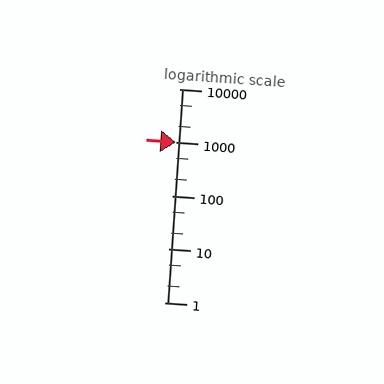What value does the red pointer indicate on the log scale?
The pointer indicates approximately 1000.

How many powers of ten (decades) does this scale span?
The scale spans 4 decades, from 1 to 10000.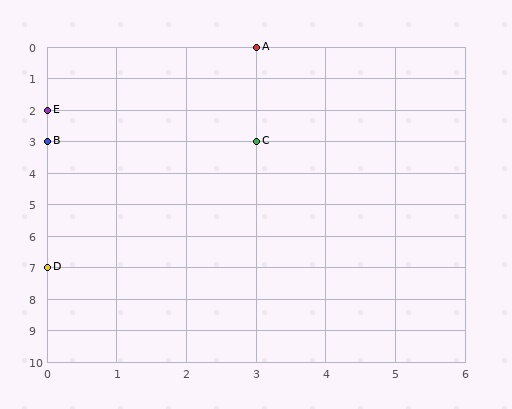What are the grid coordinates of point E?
Point E is at grid coordinates (0, 2).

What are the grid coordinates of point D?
Point D is at grid coordinates (0, 7).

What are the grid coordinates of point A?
Point A is at grid coordinates (3, 0).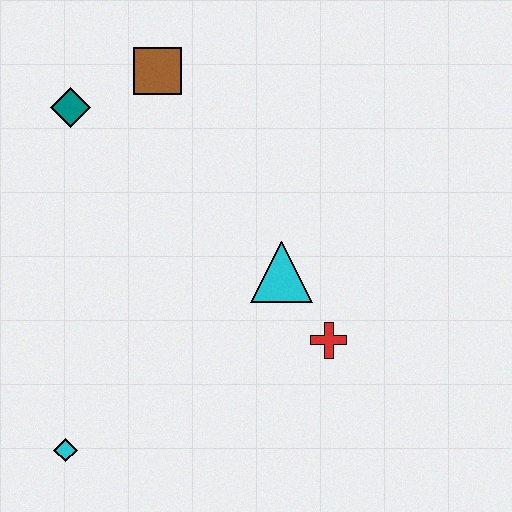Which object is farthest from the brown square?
The cyan diamond is farthest from the brown square.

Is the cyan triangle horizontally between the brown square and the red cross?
Yes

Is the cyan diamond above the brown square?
No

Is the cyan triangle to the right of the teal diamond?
Yes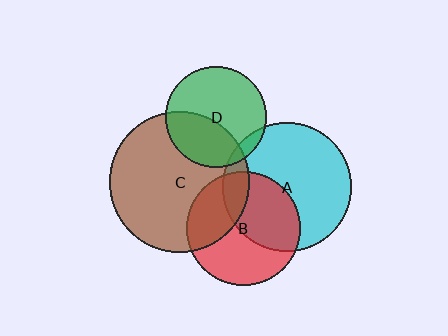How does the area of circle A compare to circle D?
Approximately 1.6 times.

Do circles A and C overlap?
Yes.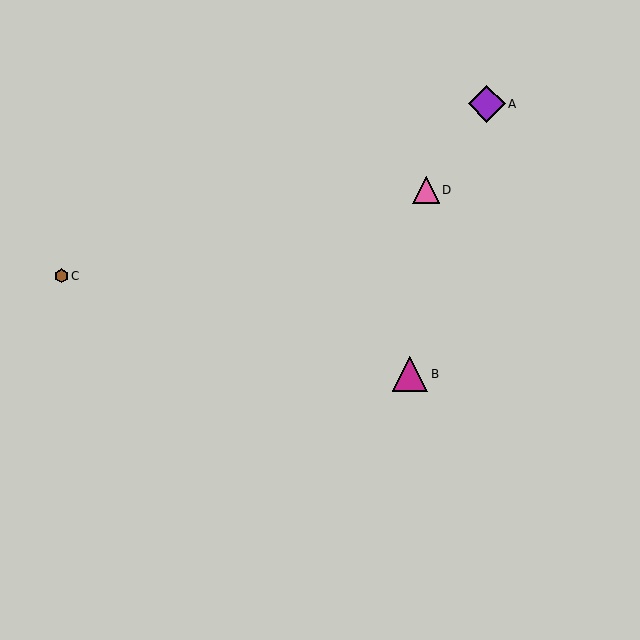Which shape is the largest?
The purple diamond (labeled A) is the largest.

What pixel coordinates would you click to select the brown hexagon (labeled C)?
Click at (61, 276) to select the brown hexagon C.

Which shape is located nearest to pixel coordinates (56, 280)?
The brown hexagon (labeled C) at (61, 276) is nearest to that location.